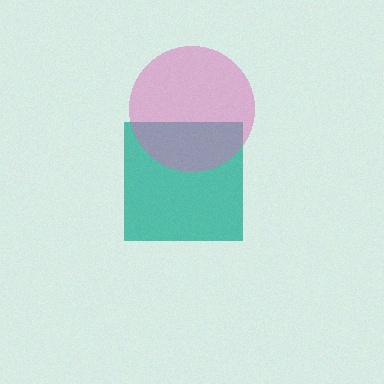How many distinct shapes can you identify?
There are 2 distinct shapes: a teal square, a pink circle.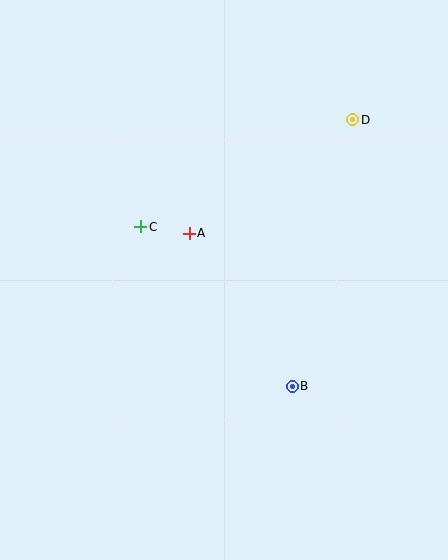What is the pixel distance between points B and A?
The distance between B and A is 184 pixels.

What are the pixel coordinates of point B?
Point B is at (292, 386).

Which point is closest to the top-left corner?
Point C is closest to the top-left corner.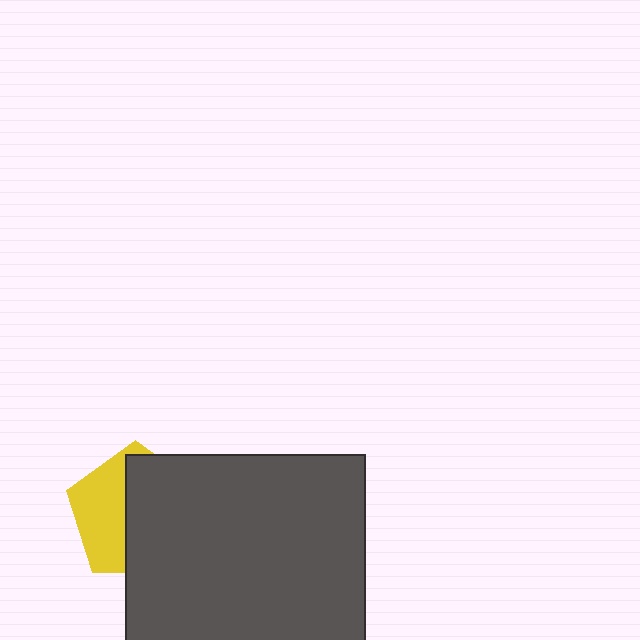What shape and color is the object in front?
The object in front is a dark gray square.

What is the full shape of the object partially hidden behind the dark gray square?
The partially hidden object is a yellow pentagon.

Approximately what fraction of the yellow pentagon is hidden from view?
Roughly 58% of the yellow pentagon is hidden behind the dark gray square.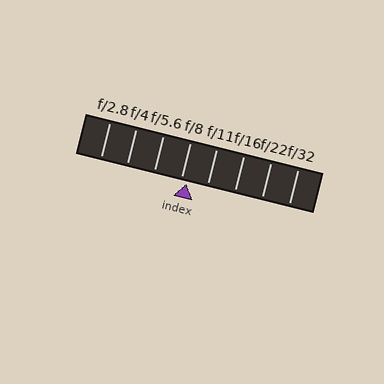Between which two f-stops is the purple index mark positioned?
The index mark is between f/8 and f/11.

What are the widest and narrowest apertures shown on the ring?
The widest aperture shown is f/2.8 and the narrowest is f/32.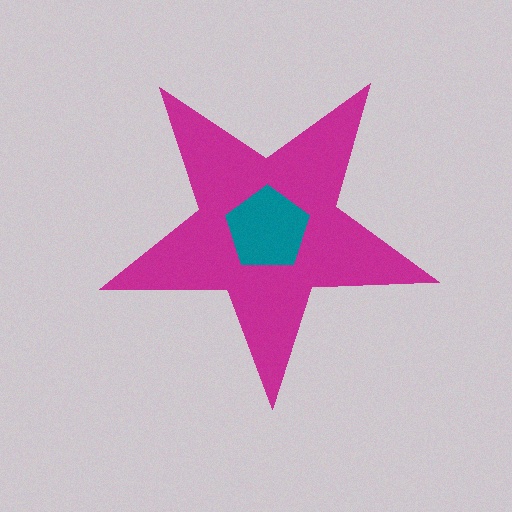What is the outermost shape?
The magenta star.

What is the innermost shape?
The teal pentagon.